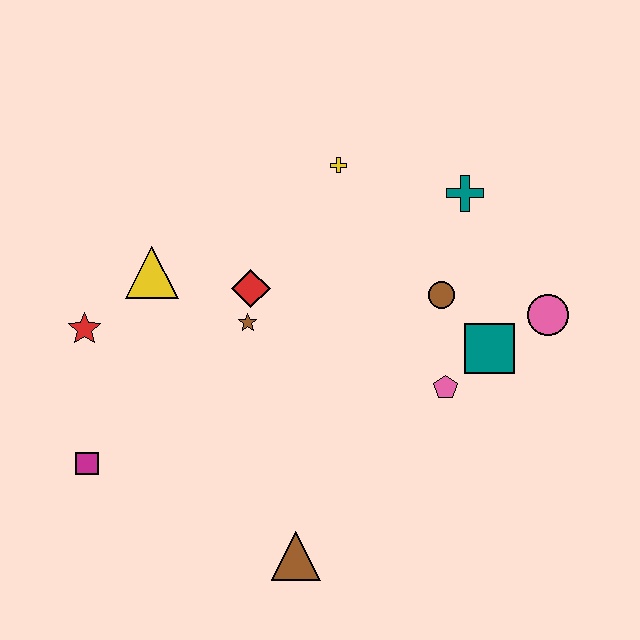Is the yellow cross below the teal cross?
No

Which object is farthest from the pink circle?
The magenta square is farthest from the pink circle.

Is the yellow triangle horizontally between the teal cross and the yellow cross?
No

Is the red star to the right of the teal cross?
No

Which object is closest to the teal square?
The pink pentagon is closest to the teal square.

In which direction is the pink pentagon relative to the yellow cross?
The pink pentagon is below the yellow cross.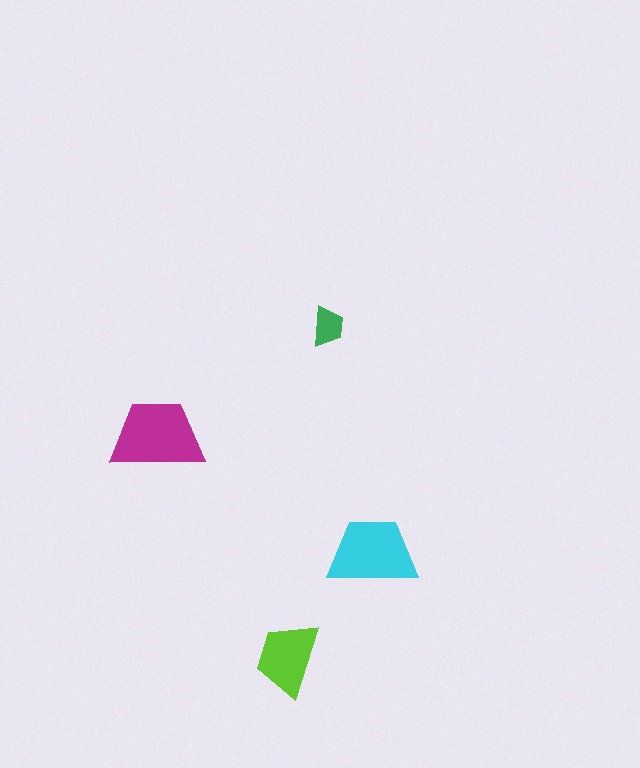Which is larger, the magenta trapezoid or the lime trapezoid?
The magenta one.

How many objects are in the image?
There are 4 objects in the image.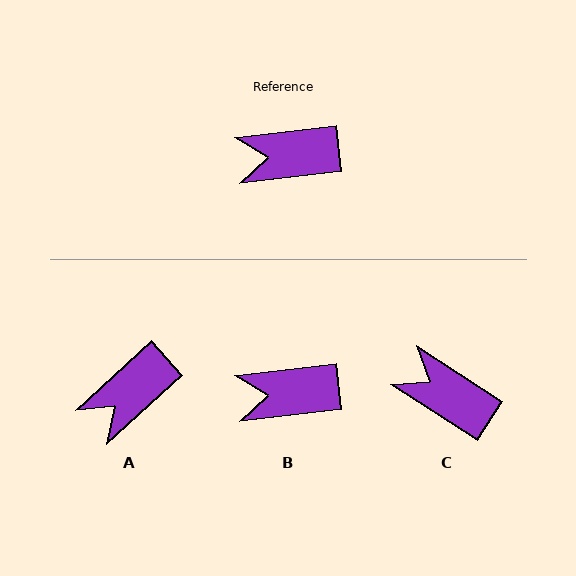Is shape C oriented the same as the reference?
No, it is off by about 40 degrees.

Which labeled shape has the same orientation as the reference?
B.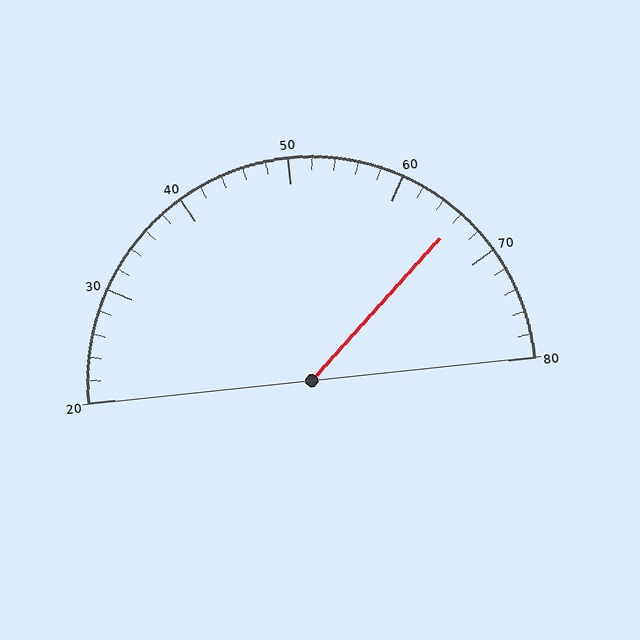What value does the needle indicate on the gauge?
The needle indicates approximately 66.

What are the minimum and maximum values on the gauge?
The gauge ranges from 20 to 80.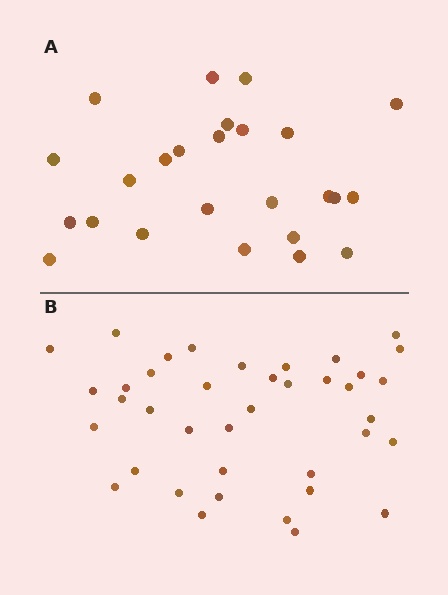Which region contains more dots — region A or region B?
Region B (the bottom region) has more dots.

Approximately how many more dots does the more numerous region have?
Region B has approximately 15 more dots than region A.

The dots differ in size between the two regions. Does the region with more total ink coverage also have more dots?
No. Region A has more total ink coverage because its dots are larger, but region B actually contains more individual dots. Total area can be misleading — the number of items is what matters here.